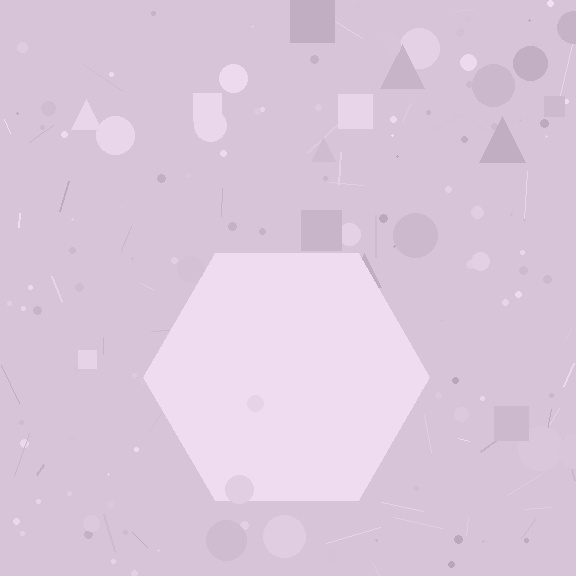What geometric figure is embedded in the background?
A hexagon is embedded in the background.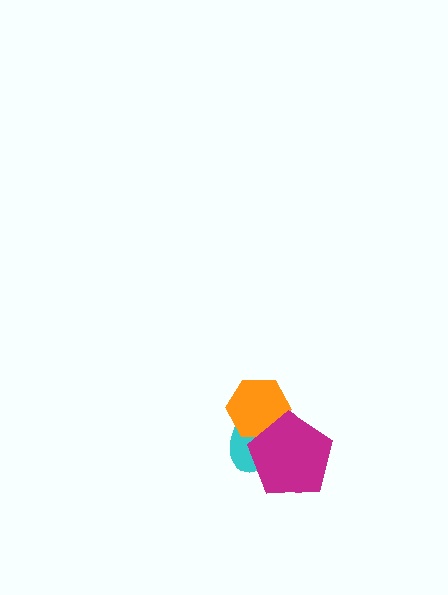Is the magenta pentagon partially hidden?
No, no other shape covers it.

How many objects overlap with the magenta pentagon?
2 objects overlap with the magenta pentagon.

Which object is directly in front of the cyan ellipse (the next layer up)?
The orange hexagon is directly in front of the cyan ellipse.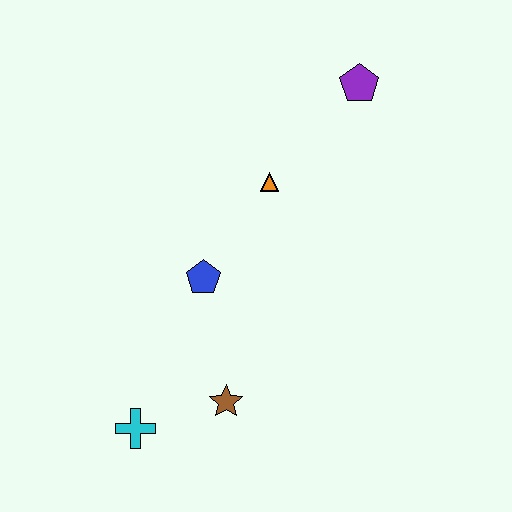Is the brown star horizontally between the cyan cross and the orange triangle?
Yes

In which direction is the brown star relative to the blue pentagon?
The brown star is below the blue pentagon.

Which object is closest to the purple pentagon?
The orange triangle is closest to the purple pentagon.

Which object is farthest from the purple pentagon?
The cyan cross is farthest from the purple pentagon.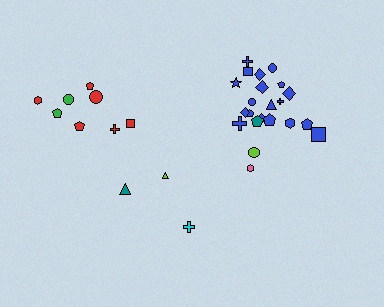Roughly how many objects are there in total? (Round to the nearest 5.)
Roughly 35 objects in total.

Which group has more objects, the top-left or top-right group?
The top-right group.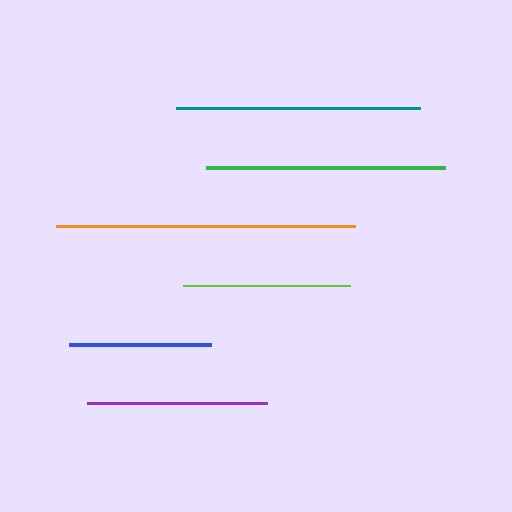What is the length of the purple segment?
The purple segment is approximately 180 pixels long.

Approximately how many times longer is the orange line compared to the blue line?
The orange line is approximately 2.1 times the length of the blue line.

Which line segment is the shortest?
The blue line is the shortest at approximately 142 pixels.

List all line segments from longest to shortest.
From longest to shortest: orange, teal, green, purple, lime, blue.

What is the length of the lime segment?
The lime segment is approximately 167 pixels long.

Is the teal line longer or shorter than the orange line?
The orange line is longer than the teal line.